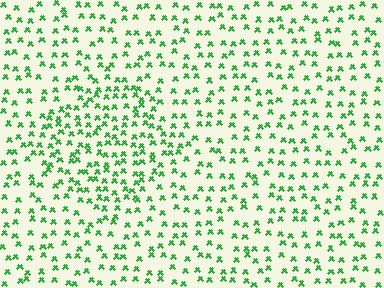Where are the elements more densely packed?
The elements are more densely packed inside the diamond boundary.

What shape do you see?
I see a diamond.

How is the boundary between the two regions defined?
The boundary is defined by a change in element density (approximately 1.7x ratio). All elements are the same color, size, and shape.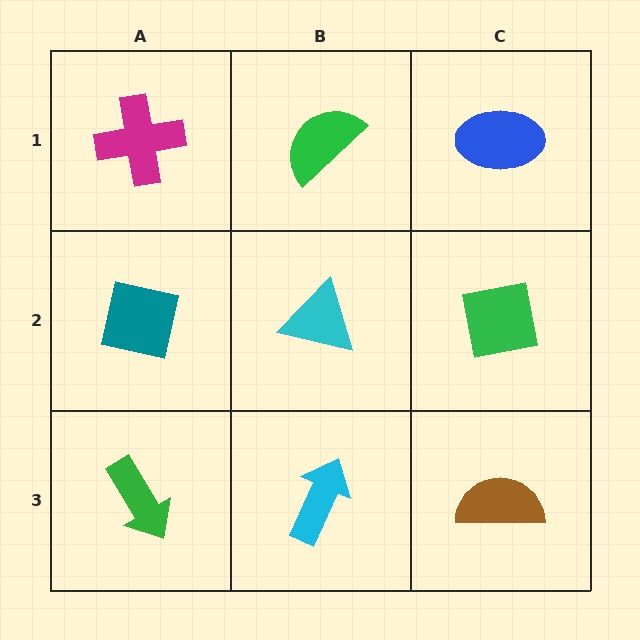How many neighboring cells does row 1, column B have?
3.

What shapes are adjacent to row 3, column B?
A cyan triangle (row 2, column B), a green arrow (row 3, column A), a brown semicircle (row 3, column C).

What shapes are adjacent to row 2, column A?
A magenta cross (row 1, column A), a green arrow (row 3, column A), a cyan triangle (row 2, column B).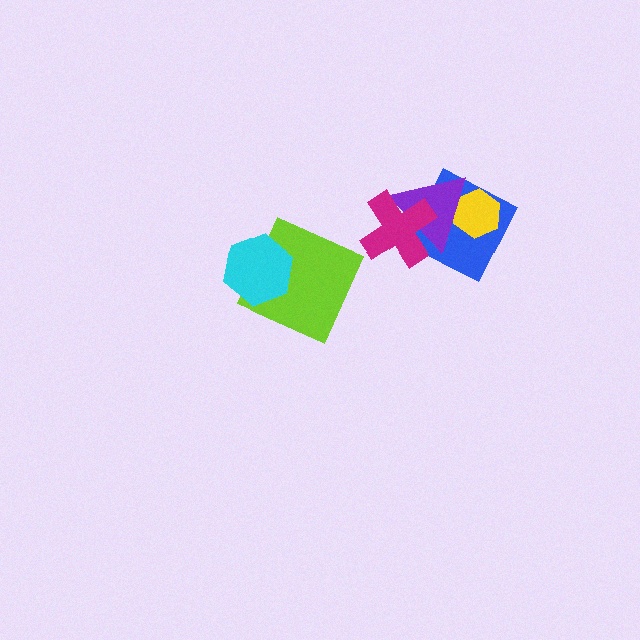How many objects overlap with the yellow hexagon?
2 objects overlap with the yellow hexagon.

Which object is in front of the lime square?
The cyan hexagon is in front of the lime square.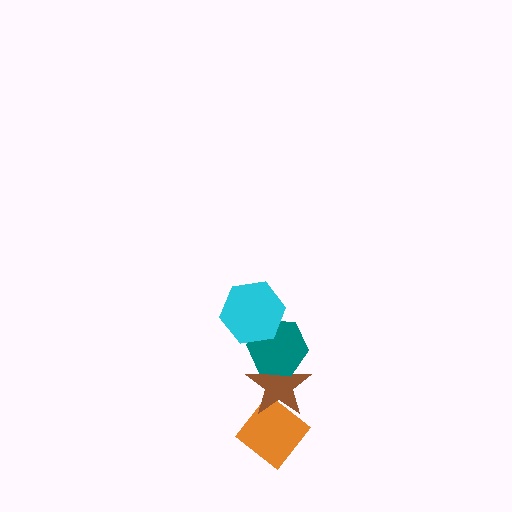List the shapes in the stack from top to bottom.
From top to bottom: the cyan hexagon, the teal hexagon, the brown star, the orange diamond.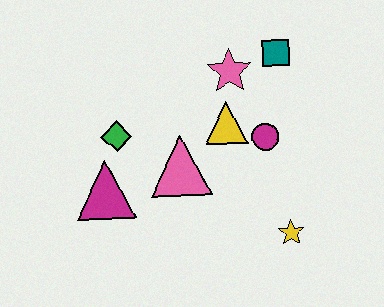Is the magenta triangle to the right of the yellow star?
No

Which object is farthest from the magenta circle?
The magenta triangle is farthest from the magenta circle.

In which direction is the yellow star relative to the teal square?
The yellow star is below the teal square.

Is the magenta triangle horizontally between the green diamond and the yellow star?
No